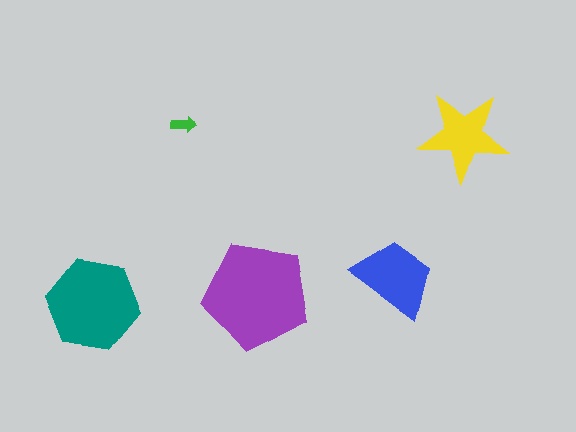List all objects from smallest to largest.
The green arrow, the yellow star, the blue trapezoid, the teal hexagon, the purple pentagon.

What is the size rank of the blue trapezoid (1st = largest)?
3rd.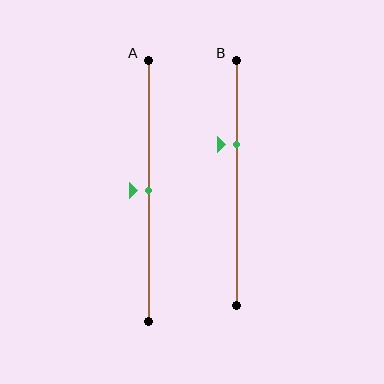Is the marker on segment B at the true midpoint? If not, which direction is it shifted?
No, the marker on segment B is shifted upward by about 16% of the segment length.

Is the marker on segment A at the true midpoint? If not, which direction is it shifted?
Yes, the marker on segment A is at the true midpoint.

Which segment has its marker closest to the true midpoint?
Segment A has its marker closest to the true midpoint.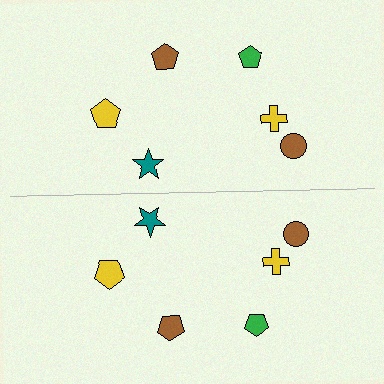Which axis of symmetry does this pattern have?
The pattern has a horizontal axis of symmetry running through the center of the image.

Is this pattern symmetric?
Yes, this pattern has bilateral (reflection) symmetry.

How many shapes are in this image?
There are 12 shapes in this image.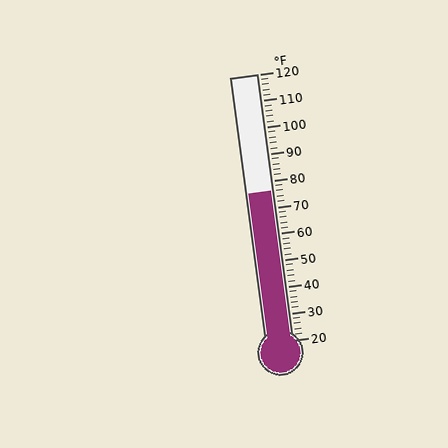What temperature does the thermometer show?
The thermometer shows approximately 76°F.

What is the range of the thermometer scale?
The thermometer scale ranges from 20°F to 120°F.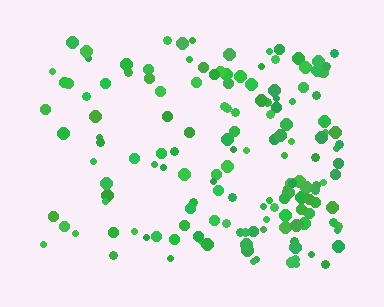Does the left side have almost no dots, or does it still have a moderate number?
Still a moderate number, just noticeably fewer than the right.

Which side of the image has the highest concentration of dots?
The right.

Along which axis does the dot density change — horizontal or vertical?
Horizontal.